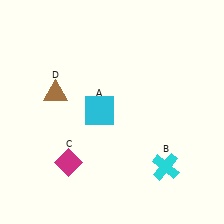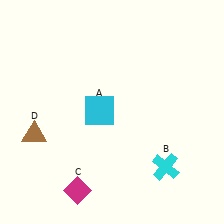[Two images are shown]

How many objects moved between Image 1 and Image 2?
2 objects moved between the two images.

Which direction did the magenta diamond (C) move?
The magenta diamond (C) moved down.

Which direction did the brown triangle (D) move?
The brown triangle (D) moved down.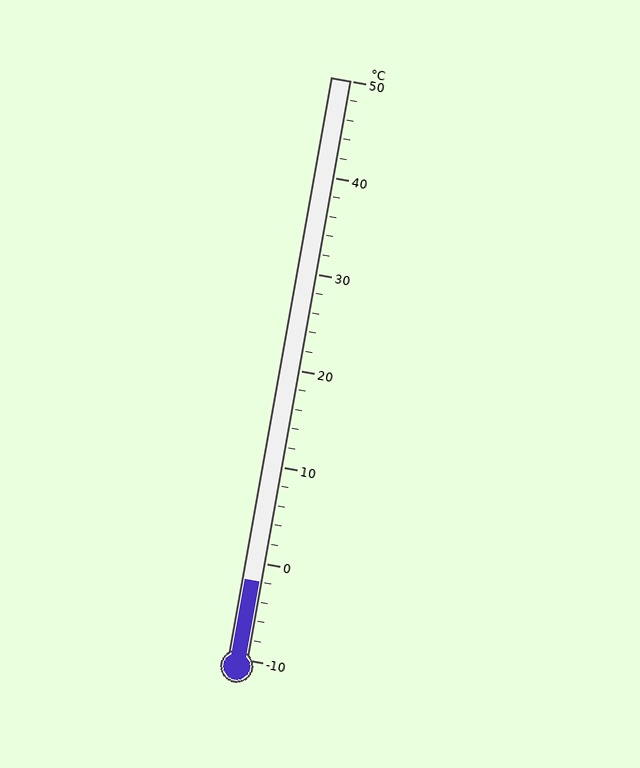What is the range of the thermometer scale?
The thermometer scale ranges from -10°C to 50°C.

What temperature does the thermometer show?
The thermometer shows approximately -2°C.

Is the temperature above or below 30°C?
The temperature is below 30°C.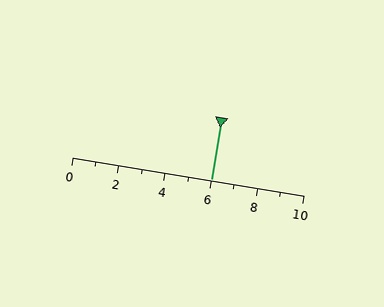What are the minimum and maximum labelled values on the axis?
The axis runs from 0 to 10.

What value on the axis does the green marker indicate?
The marker indicates approximately 6.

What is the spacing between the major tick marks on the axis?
The major ticks are spaced 2 apart.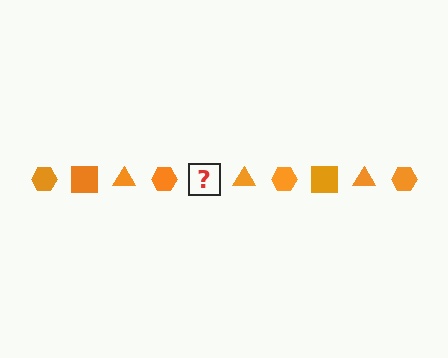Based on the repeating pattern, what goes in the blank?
The blank should be an orange square.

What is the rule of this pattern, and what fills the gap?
The rule is that the pattern cycles through hexagon, square, triangle shapes in orange. The gap should be filled with an orange square.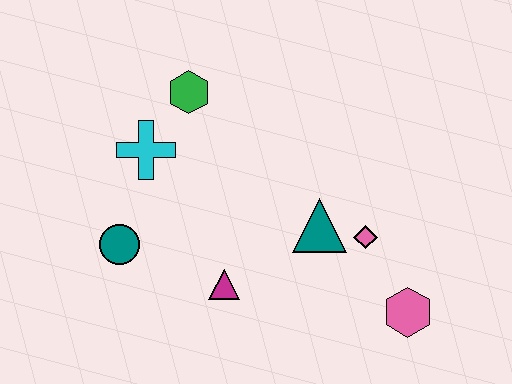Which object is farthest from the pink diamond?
The teal circle is farthest from the pink diamond.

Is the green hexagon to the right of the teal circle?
Yes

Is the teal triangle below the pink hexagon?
No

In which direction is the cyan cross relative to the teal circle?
The cyan cross is above the teal circle.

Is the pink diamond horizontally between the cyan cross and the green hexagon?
No